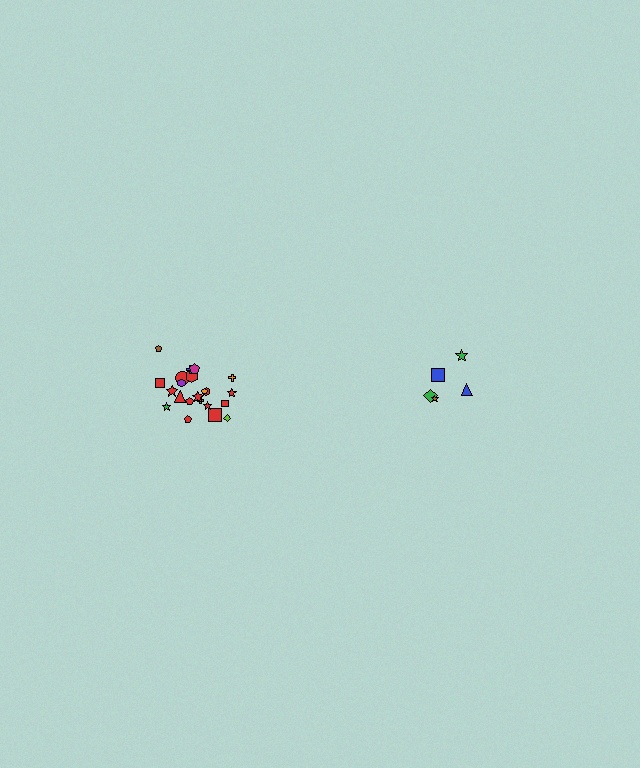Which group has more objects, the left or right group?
The left group.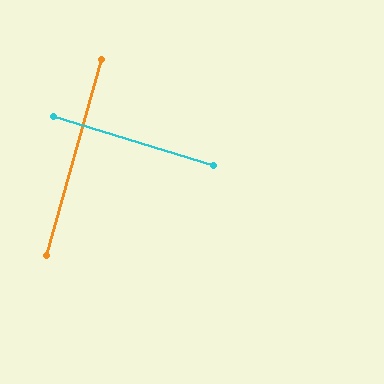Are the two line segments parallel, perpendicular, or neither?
Perpendicular — they meet at approximately 89°.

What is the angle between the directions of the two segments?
Approximately 89 degrees.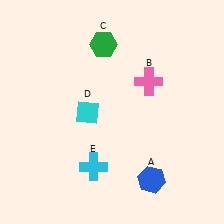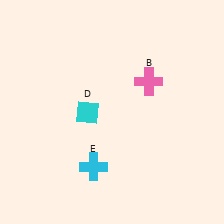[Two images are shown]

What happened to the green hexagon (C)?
The green hexagon (C) was removed in Image 2. It was in the top-left area of Image 1.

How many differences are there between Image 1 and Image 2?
There are 2 differences between the two images.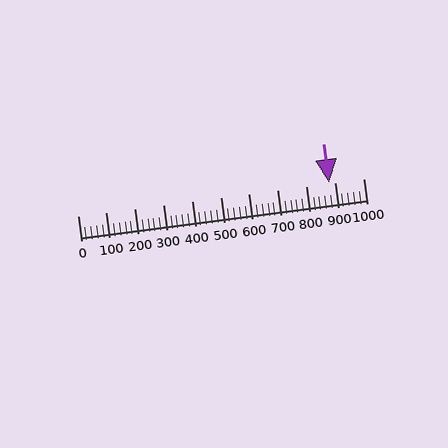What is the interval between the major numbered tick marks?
The major tick marks are spaced 100 units apart.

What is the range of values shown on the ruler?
The ruler shows values from 0 to 1000.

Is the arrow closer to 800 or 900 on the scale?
The arrow is closer to 900.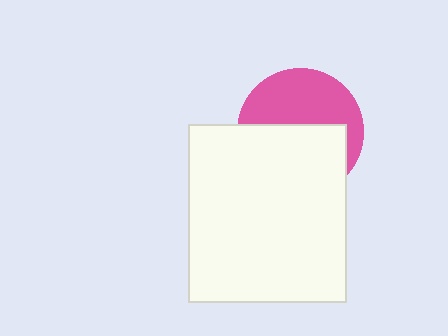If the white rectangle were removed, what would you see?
You would see the complete pink circle.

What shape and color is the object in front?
The object in front is a white rectangle.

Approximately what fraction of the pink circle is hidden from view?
Roughly 53% of the pink circle is hidden behind the white rectangle.